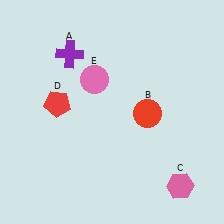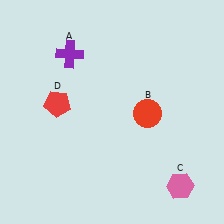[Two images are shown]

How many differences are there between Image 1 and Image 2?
There is 1 difference between the two images.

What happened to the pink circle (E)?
The pink circle (E) was removed in Image 2. It was in the top-left area of Image 1.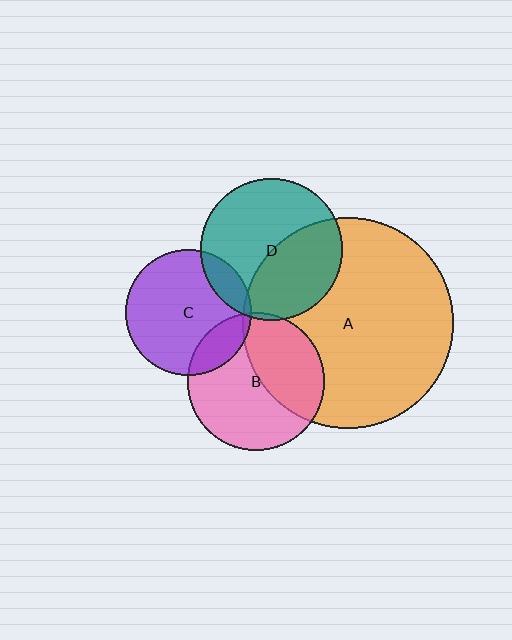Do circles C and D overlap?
Yes.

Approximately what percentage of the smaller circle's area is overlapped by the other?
Approximately 15%.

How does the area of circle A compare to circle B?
Approximately 2.4 times.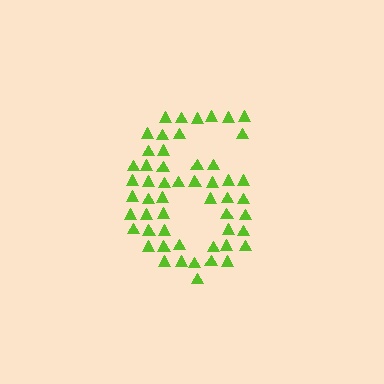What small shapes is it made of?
It is made of small triangles.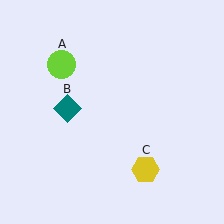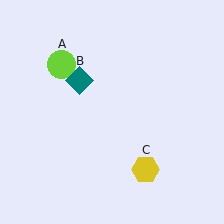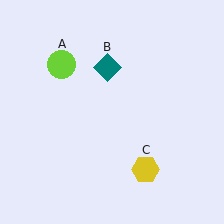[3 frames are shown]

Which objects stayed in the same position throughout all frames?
Lime circle (object A) and yellow hexagon (object C) remained stationary.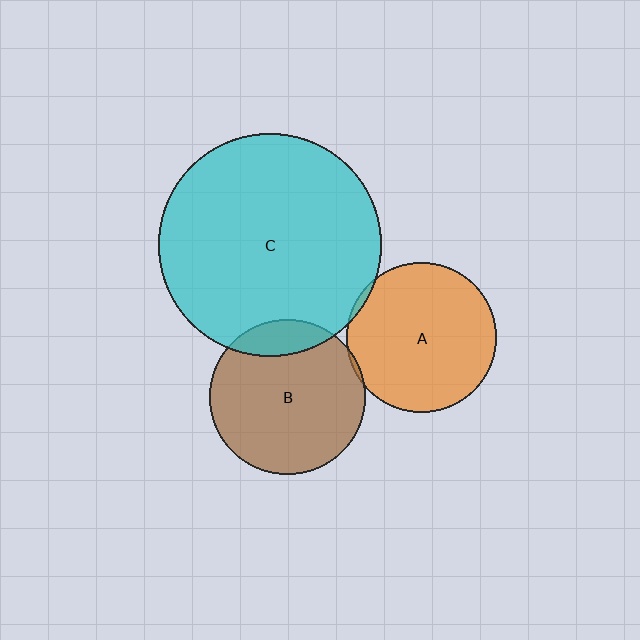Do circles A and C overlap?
Yes.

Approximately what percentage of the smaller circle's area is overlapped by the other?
Approximately 5%.